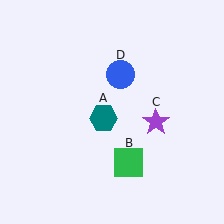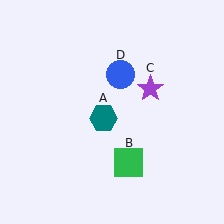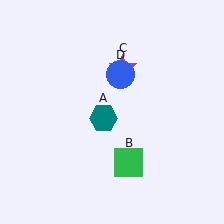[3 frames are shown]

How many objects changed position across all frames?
1 object changed position: purple star (object C).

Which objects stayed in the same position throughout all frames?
Teal hexagon (object A) and green square (object B) and blue circle (object D) remained stationary.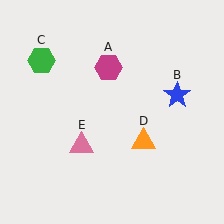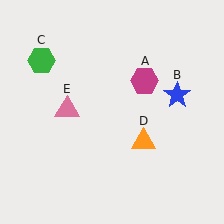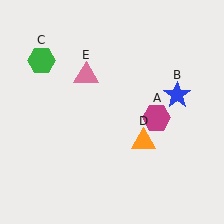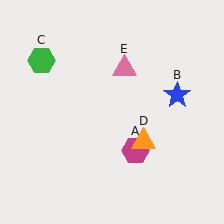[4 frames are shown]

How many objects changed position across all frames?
2 objects changed position: magenta hexagon (object A), pink triangle (object E).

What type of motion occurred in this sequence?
The magenta hexagon (object A), pink triangle (object E) rotated clockwise around the center of the scene.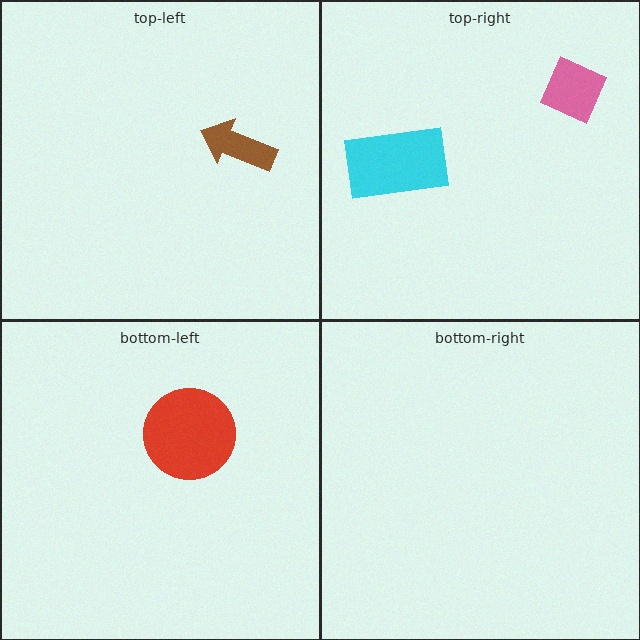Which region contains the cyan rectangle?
The top-right region.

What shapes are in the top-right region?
The cyan rectangle, the pink diamond.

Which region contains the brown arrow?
The top-left region.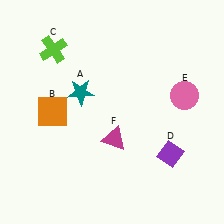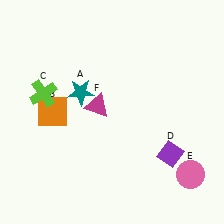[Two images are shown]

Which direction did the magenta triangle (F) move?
The magenta triangle (F) moved up.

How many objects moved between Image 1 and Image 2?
3 objects moved between the two images.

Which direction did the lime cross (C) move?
The lime cross (C) moved down.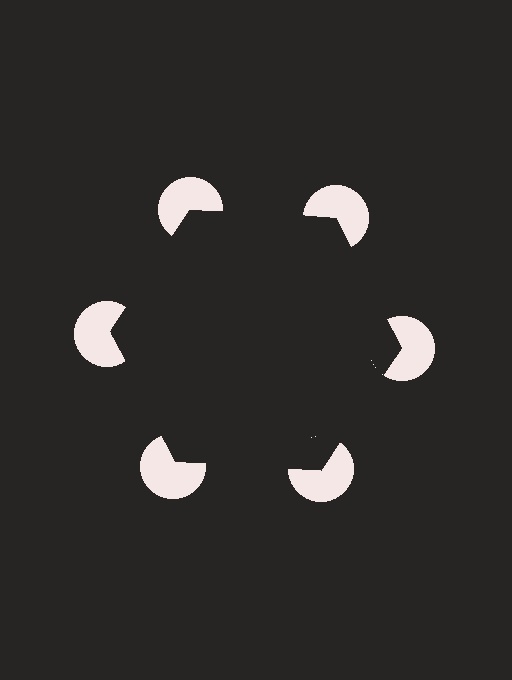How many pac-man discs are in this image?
There are 6 — one at each vertex of the illusory hexagon.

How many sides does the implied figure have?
6 sides.